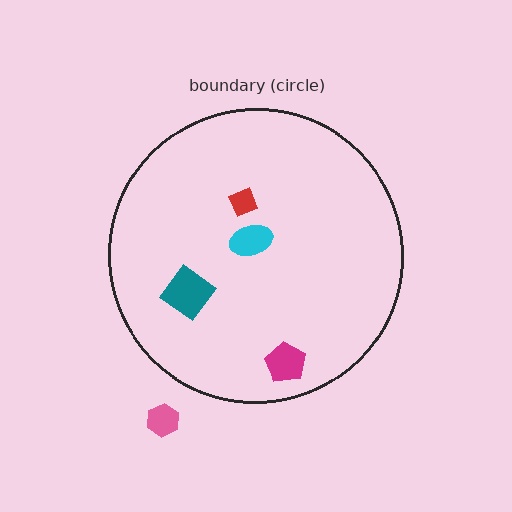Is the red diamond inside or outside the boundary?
Inside.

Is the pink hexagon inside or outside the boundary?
Outside.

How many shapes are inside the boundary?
4 inside, 1 outside.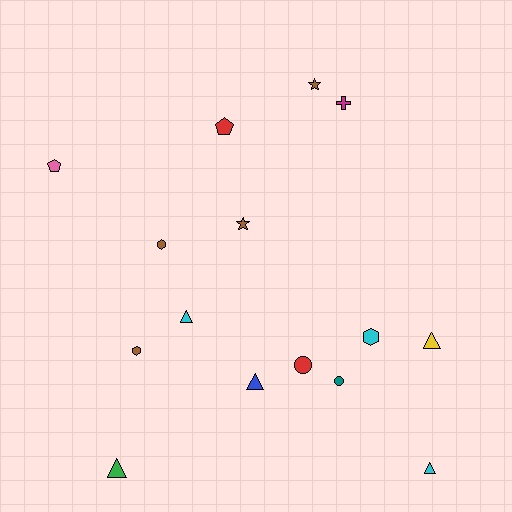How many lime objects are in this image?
There are no lime objects.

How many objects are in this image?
There are 15 objects.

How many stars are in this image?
There are 2 stars.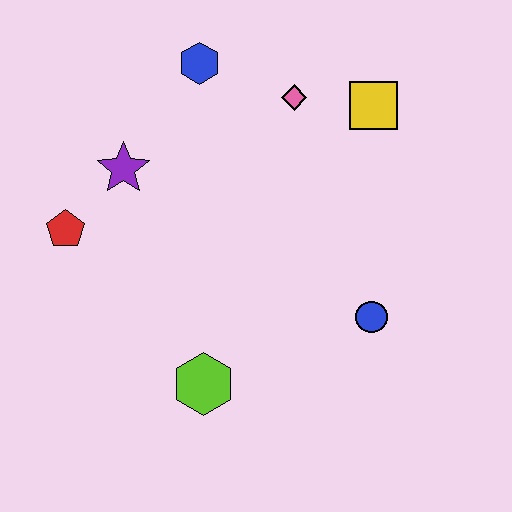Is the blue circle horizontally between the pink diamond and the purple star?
No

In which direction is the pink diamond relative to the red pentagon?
The pink diamond is to the right of the red pentagon.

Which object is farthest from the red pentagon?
The yellow square is farthest from the red pentagon.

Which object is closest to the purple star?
The red pentagon is closest to the purple star.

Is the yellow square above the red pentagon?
Yes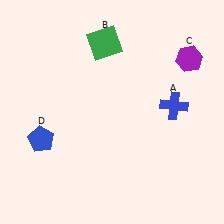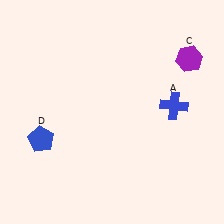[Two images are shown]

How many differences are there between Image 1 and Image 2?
There is 1 difference between the two images.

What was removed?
The green square (B) was removed in Image 2.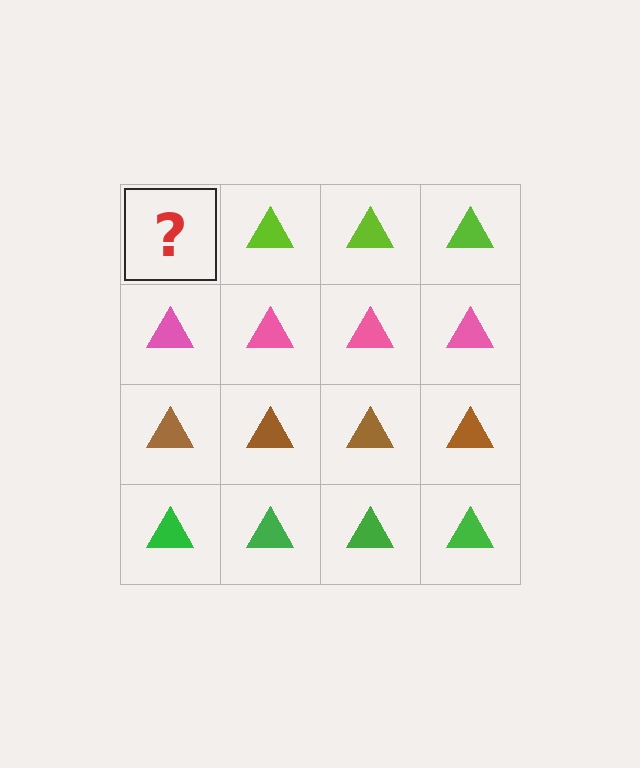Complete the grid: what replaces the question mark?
The question mark should be replaced with a lime triangle.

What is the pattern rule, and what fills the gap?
The rule is that each row has a consistent color. The gap should be filled with a lime triangle.